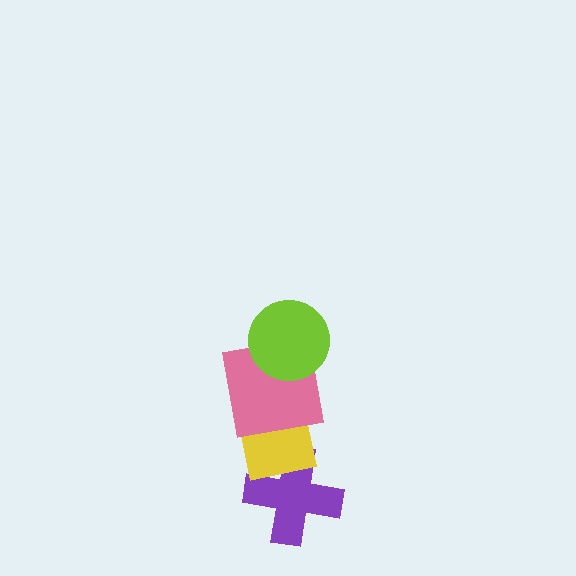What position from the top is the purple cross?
The purple cross is 4th from the top.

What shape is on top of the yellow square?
The pink square is on top of the yellow square.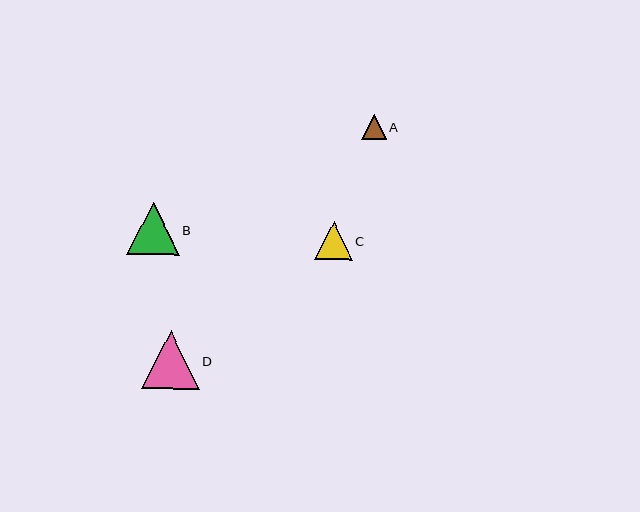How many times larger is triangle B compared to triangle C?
Triangle B is approximately 1.4 times the size of triangle C.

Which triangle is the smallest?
Triangle A is the smallest with a size of approximately 25 pixels.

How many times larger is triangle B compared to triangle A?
Triangle B is approximately 2.1 times the size of triangle A.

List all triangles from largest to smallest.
From largest to smallest: D, B, C, A.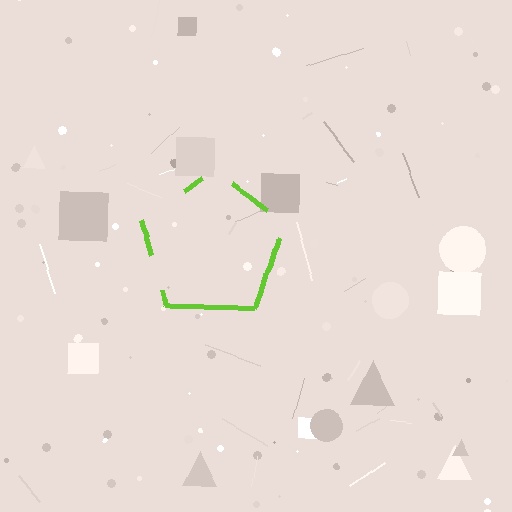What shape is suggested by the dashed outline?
The dashed outline suggests a pentagon.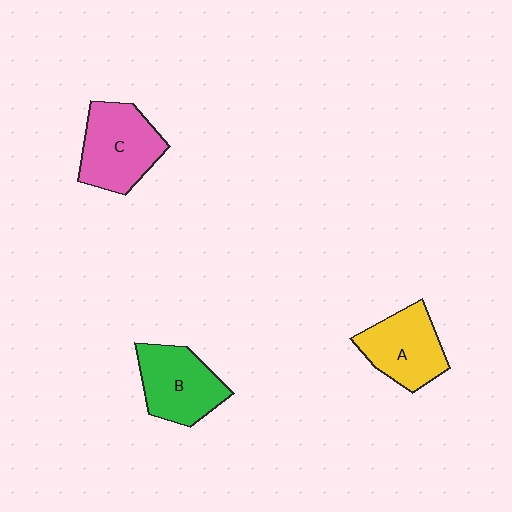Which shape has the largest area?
Shape C (pink).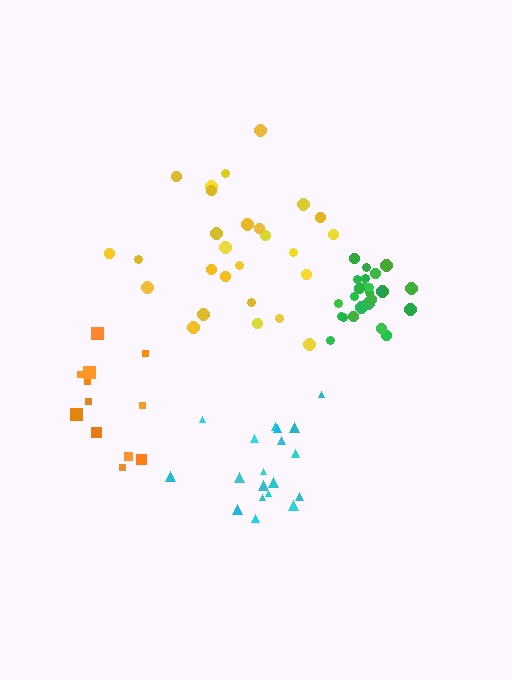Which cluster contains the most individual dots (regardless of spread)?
Yellow (27).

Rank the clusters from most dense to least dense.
green, cyan, orange, yellow.